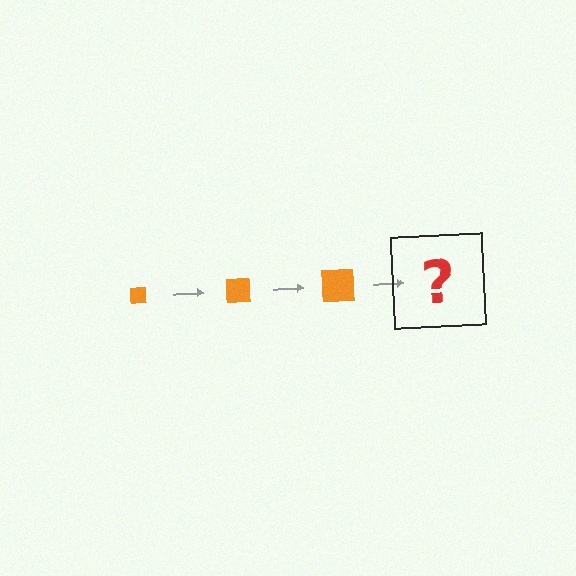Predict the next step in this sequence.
The next step is an orange square, larger than the previous one.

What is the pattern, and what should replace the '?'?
The pattern is that the square gets progressively larger each step. The '?' should be an orange square, larger than the previous one.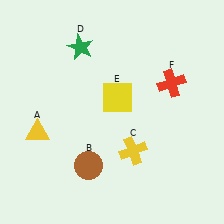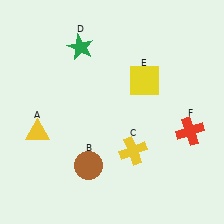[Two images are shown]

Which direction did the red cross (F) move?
The red cross (F) moved down.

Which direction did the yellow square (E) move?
The yellow square (E) moved right.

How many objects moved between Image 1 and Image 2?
2 objects moved between the two images.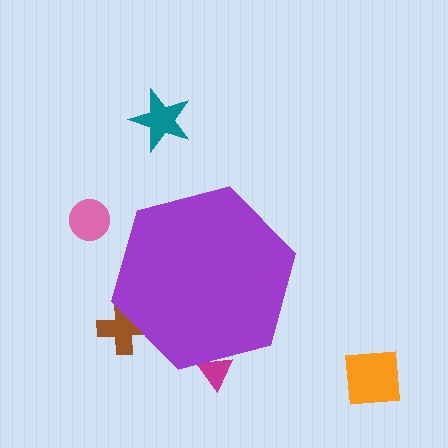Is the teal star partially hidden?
No, the teal star is fully visible.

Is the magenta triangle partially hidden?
Yes, the magenta triangle is partially hidden behind the purple hexagon.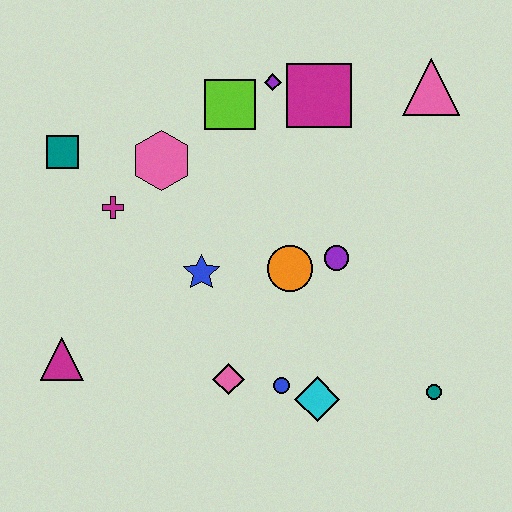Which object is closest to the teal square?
The magenta cross is closest to the teal square.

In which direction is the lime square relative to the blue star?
The lime square is above the blue star.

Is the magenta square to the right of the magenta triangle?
Yes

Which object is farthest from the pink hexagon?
The teal circle is farthest from the pink hexagon.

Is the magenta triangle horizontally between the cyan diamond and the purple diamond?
No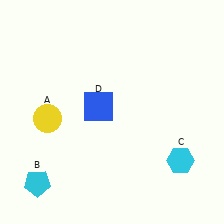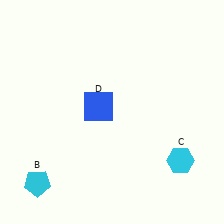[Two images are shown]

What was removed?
The yellow circle (A) was removed in Image 2.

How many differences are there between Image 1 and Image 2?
There is 1 difference between the two images.